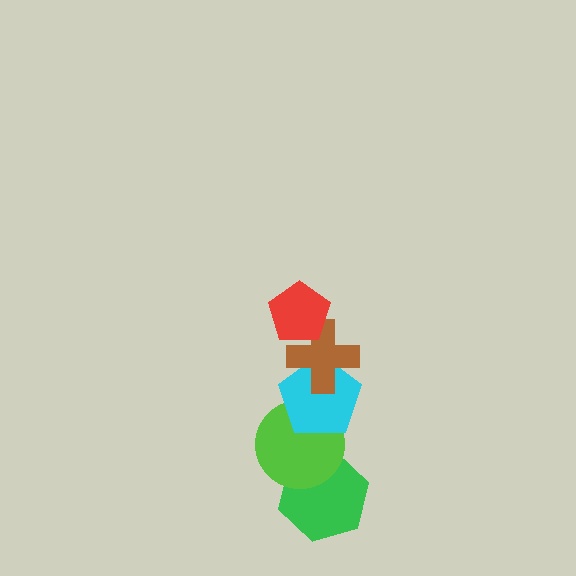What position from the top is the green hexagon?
The green hexagon is 5th from the top.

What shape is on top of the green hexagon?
The lime circle is on top of the green hexagon.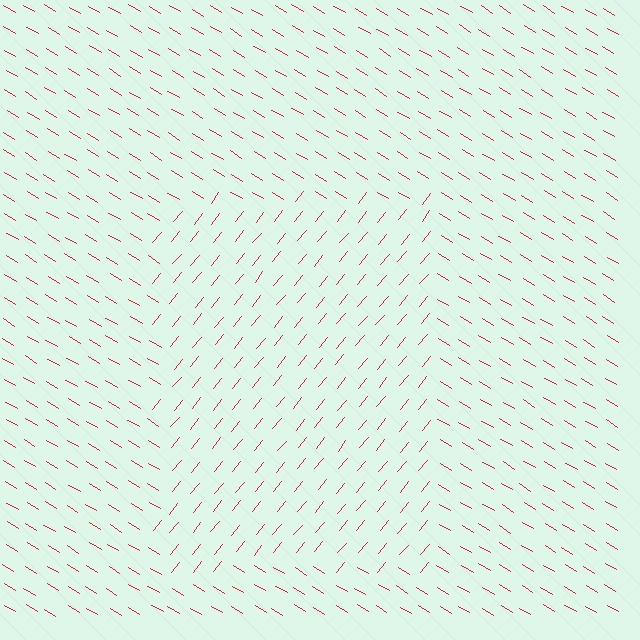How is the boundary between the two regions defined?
The boundary is defined purely by a change in line orientation (approximately 82 degrees difference). All lines are the same color and thickness.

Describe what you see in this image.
The image is filled with small red line segments. A rectangle region in the image has lines oriented differently from the surrounding lines, creating a visible texture boundary.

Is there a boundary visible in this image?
Yes, there is a texture boundary formed by a change in line orientation.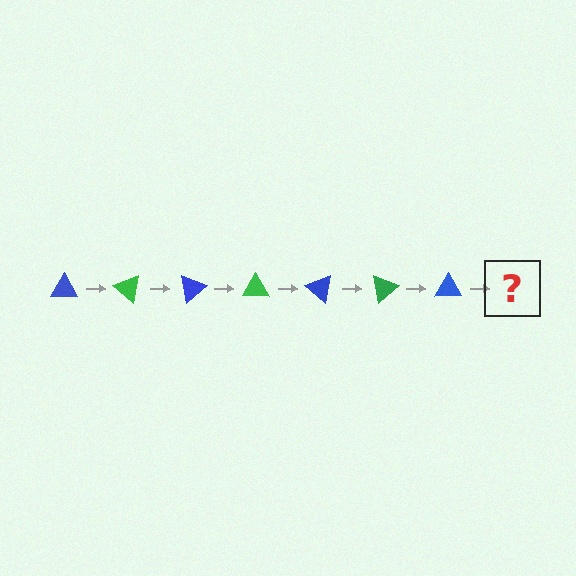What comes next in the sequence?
The next element should be a green triangle, rotated 280 degrees from the start.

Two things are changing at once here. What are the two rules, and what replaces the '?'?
The two rules are that it rotates 40 degrees each step and the color cycles through blue and green. The '?' should be a green triangle, rotated 280 degrees from the start.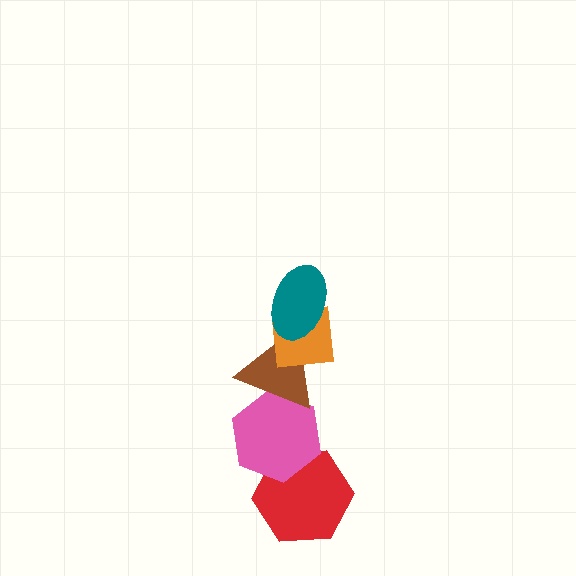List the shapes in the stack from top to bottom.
From top to bottom: the teal ellipse, the orange square, the brown triangle, the pink hexagon, the red hexagon.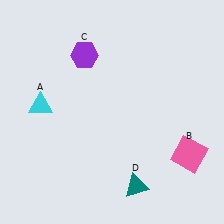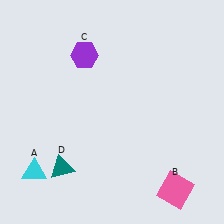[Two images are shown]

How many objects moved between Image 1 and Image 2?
3 objects moved between the two images.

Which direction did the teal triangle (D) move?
The teal triangle (D) moved left.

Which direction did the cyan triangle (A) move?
The cyan triangle (A) moved down.